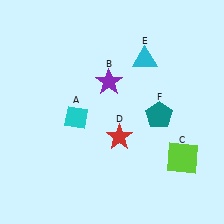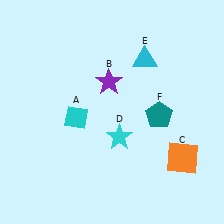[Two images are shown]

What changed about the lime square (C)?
In Image 1, C is lime. In Image 2, it changed to orange.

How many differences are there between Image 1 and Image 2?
There are 2 differences between the two images.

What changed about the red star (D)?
In Image 1, D is red. In Image 2, it changed to cyan.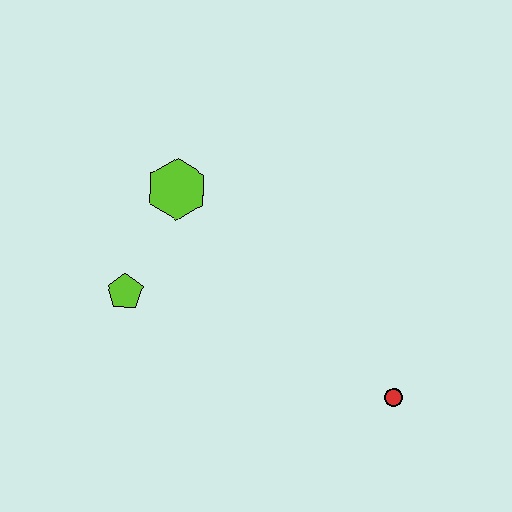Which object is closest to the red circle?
The lime pentagon is closest to the red circle.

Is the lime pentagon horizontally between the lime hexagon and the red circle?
No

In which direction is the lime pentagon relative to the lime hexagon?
The lime pentagon is below the lime hexagon.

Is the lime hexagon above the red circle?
Yes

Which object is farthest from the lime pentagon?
The red circle is farthest from the lime pentagon.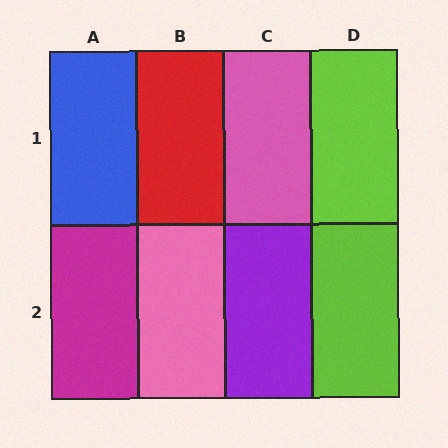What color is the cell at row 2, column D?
Lime.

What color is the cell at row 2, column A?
Magenta.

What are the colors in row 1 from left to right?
Blue, red, pink, lime.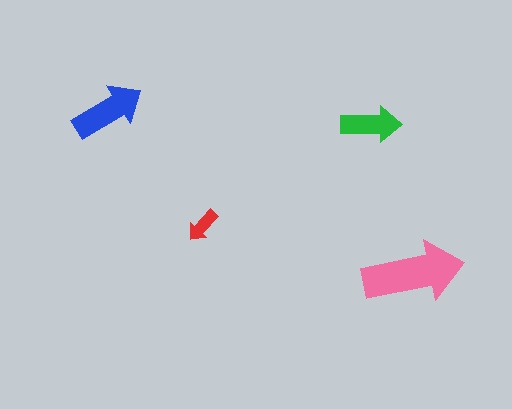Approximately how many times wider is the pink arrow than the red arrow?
About 3 times wider.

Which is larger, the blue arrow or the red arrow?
The blue one.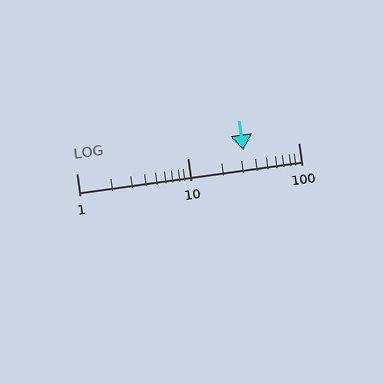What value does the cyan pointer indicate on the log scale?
The pointer indicates approximately 32.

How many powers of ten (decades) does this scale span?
The scale spans 2 decades, from 1 to 100.